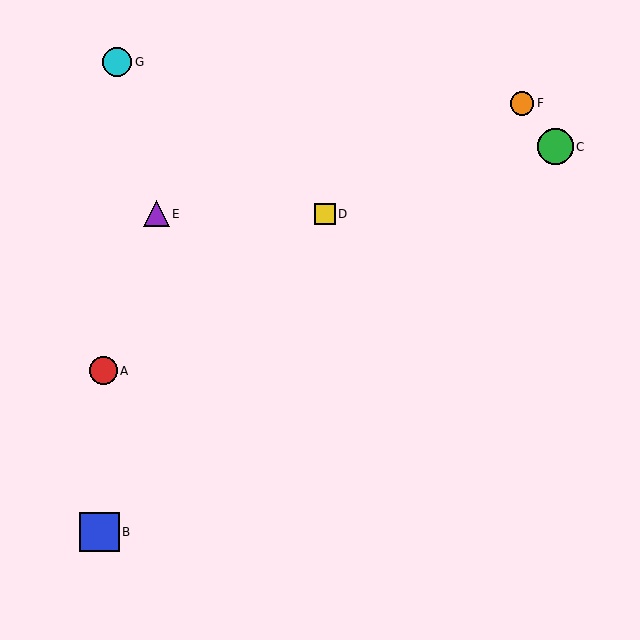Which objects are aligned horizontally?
Objects D, E are aligned horizontally.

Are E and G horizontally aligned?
No, E is at y≈214 and G is at y≈62.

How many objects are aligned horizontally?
2 objects (D, E) are aligned horizontally.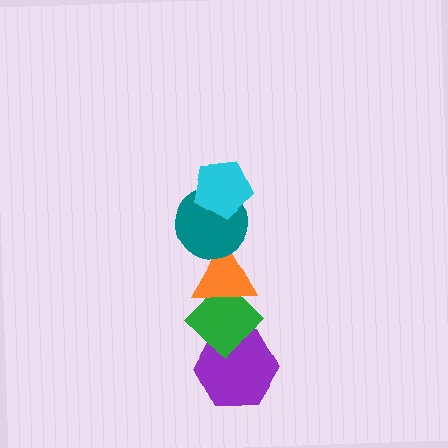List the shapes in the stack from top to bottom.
From top to bottom: the cyan pentagon, the teal circle, the orange triangle, the green diamond, the purple hexagon.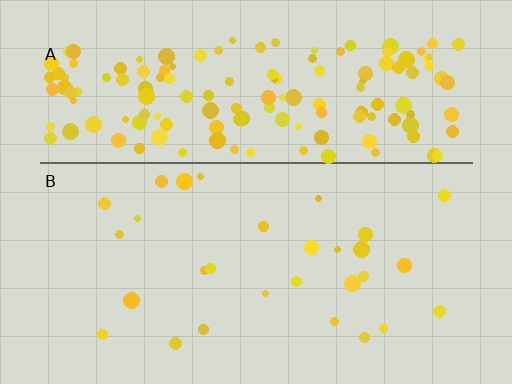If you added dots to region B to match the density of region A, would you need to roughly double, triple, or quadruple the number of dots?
Approximately quadruple.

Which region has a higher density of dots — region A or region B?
A (the top).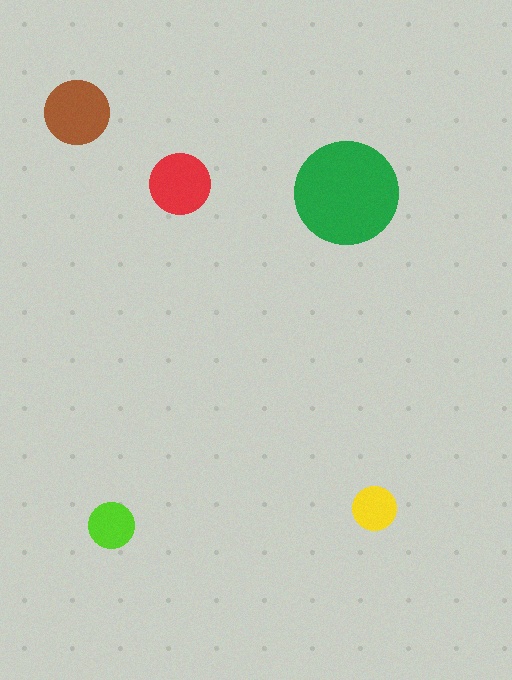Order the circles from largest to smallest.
the green one, the brown one, the red one, the lime one, the yellow one.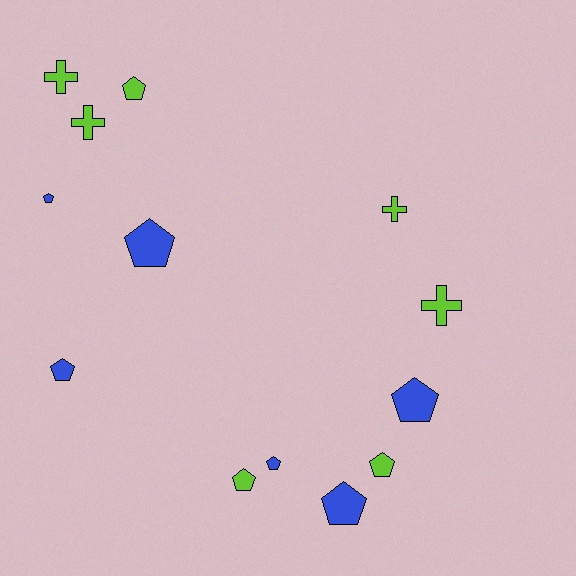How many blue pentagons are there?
There are 6 blue pentagons.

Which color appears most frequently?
Lime, with 7 objects.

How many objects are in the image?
There are 13 objects.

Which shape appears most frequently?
Pentagon, with 9 objects.